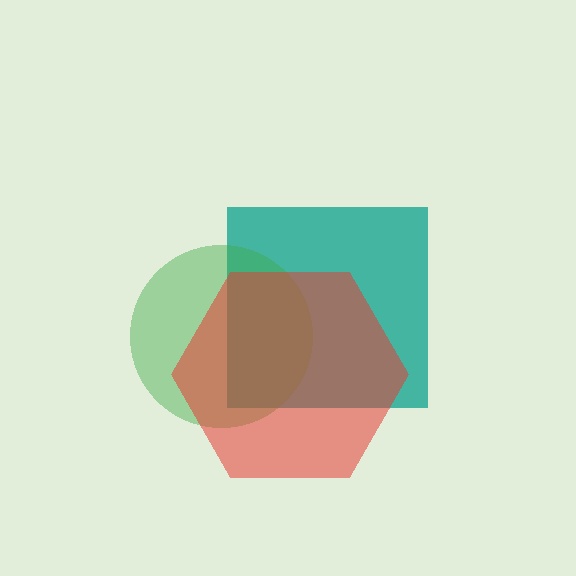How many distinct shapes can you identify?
There are 3 distinct shapes: a teal square, a green circle, a red hexagon.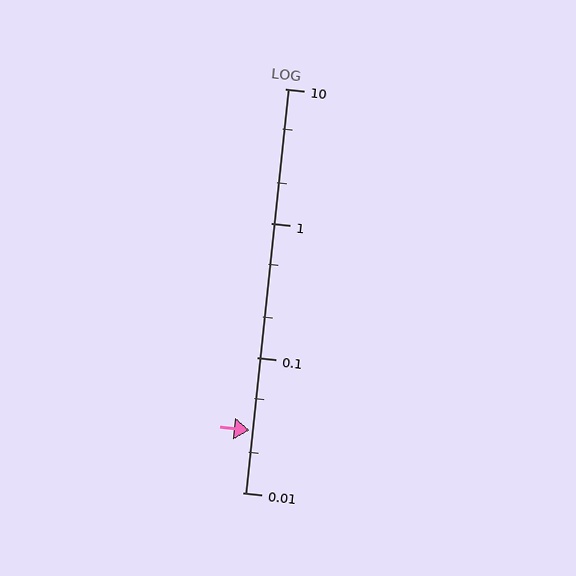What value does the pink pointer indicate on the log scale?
The pointer indicates approximately 0.029.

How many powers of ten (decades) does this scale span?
The scale spans 3 decades, from 0.01 to 10.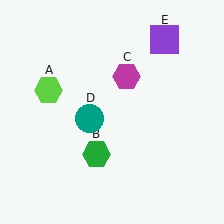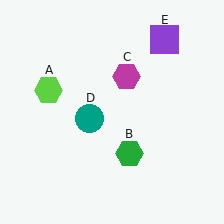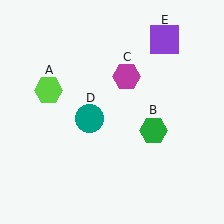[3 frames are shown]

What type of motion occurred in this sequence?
The green hexagon (object B) rotated counterclockwise around the center of the scene.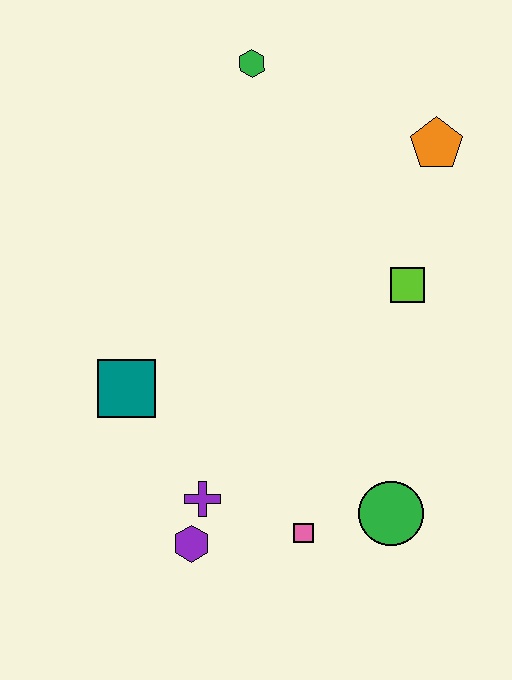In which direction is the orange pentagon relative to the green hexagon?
The orange pentagon is to the right of the green hexagon.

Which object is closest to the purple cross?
The purple hexagon is closest to the purple cross.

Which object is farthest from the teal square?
The orange pentagon is farthest from the teal square.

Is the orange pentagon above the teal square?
Yes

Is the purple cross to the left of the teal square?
No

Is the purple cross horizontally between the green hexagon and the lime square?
No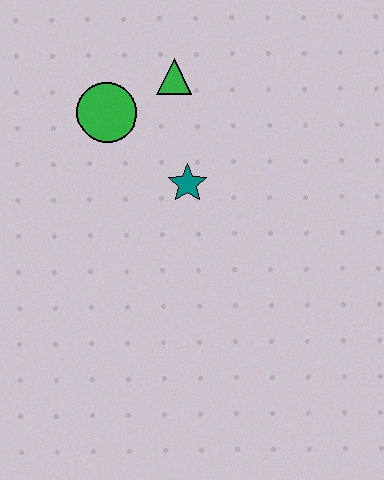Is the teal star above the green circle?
No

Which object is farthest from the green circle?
The teal star is farthest from the green circle.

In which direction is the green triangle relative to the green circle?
The green triangle is to the right of the green circle.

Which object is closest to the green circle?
The green triangle is closest to the green circle.